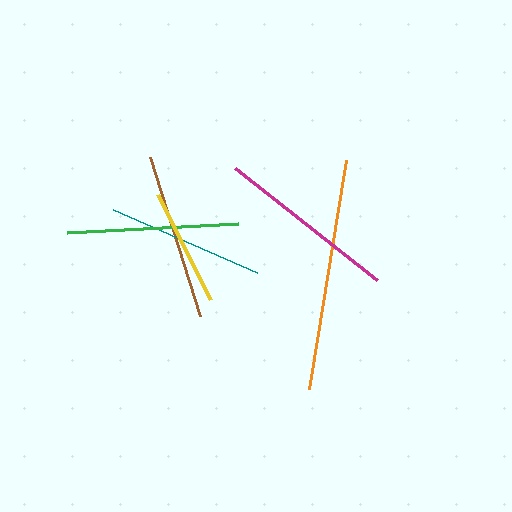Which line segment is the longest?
The orange line is the longest at approximately 232 pixels.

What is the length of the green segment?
The green segment is approximately 170 pixels long.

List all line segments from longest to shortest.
From longest to shortest: orange, magenta, green, brown, teal, yellow.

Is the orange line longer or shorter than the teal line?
The orange line is longer than the teal line.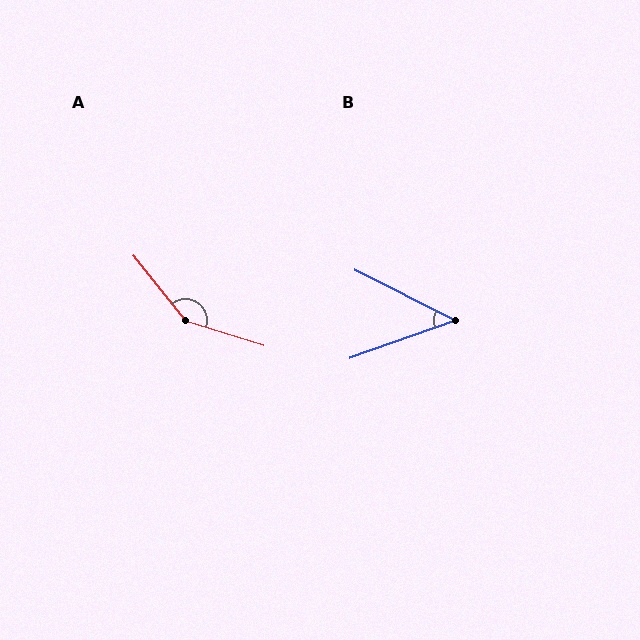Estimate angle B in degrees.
Approximately 46 degrees.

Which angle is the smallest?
B, at approximately 46 degrees.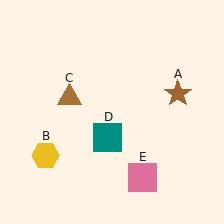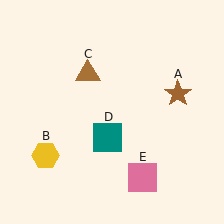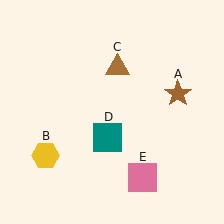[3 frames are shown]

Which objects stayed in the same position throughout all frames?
Brown star (object A) and yellow hexagon (object B) and teal square (object D) and pink square (object E) remained stationary.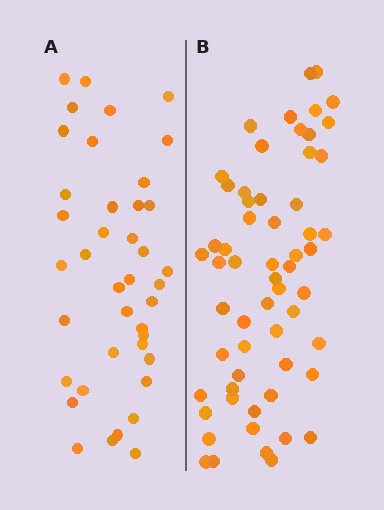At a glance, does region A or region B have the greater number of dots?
Region B (the right region) has more dots.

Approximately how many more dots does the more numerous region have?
Region B has approximately 20 more dots than region A.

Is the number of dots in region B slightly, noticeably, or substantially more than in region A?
Region B has substantially more. The ratio is roughly 1.5 to 1.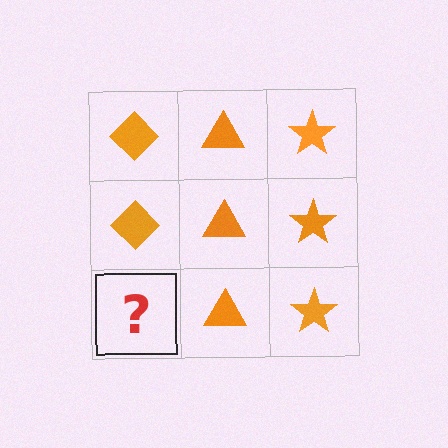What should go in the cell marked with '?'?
The missing cell should contain an orange diamond.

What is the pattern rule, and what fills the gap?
The rule is that each column has a consistent shape. The gap should be filled with an orange diamond.